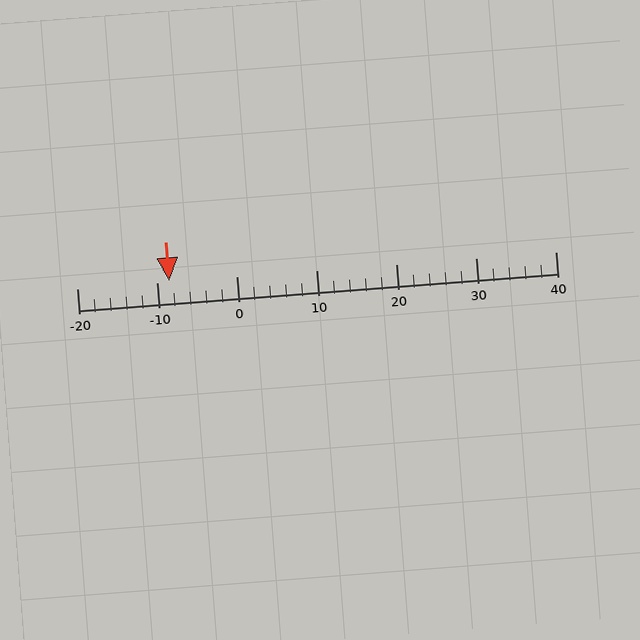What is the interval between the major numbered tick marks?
The major tick marks are spaced 10 units apart.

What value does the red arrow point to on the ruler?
The red arrow points to approximately -8.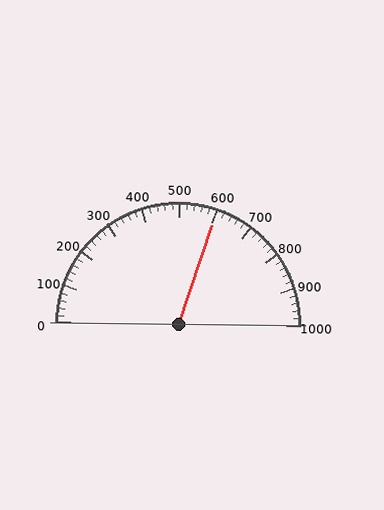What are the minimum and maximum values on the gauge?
The gauge ranges from 0 to 1000.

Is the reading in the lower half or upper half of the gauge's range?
The reading is in the upper half of the range (0 to 1000).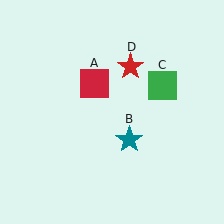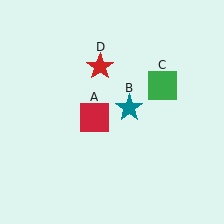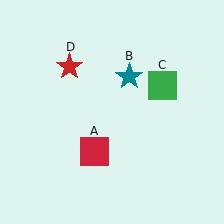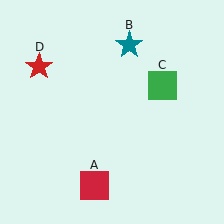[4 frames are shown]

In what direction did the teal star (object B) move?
The teal star (object B) moved up.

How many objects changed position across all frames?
3 objects changed position: red square (object A), teal star (object B), red star (object D).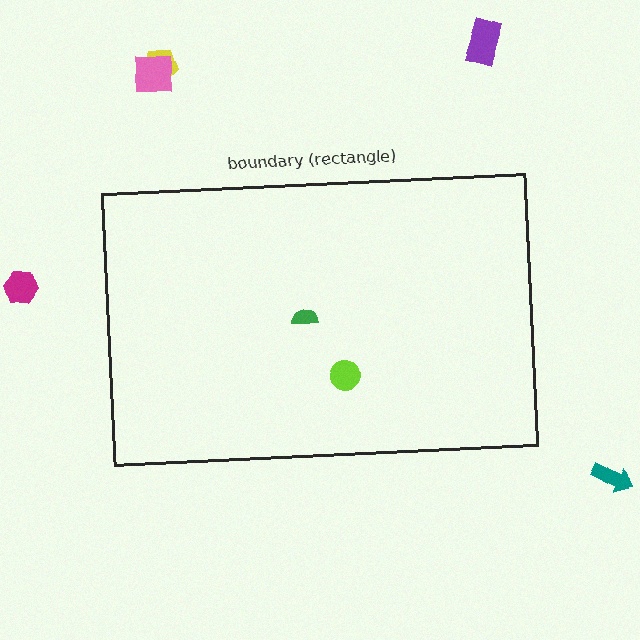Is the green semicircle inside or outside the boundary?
Inside.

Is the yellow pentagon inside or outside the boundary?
Outside.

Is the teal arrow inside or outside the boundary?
Outside.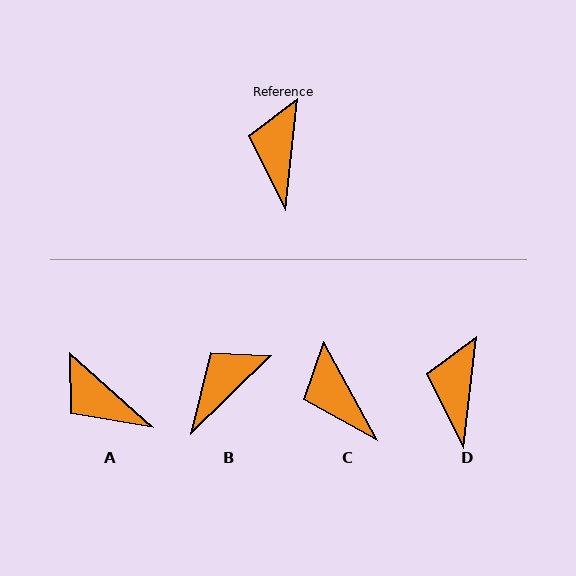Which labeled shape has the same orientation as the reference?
D.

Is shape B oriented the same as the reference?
No, it is off by about 39 degrees.